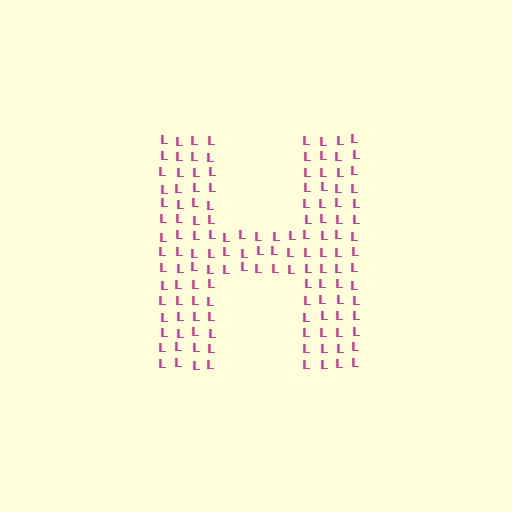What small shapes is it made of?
It is made of small letter L's.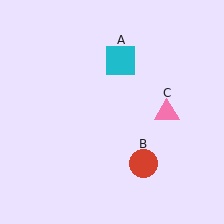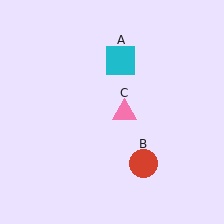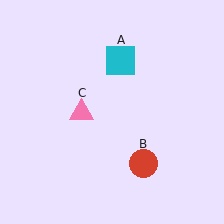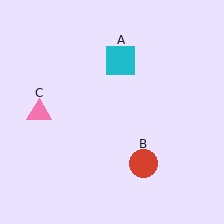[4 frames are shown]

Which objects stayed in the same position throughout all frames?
Cyan square (object A) and red circle (object B) remained stationary.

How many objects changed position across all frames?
1 object changed position: pink triangle (object C).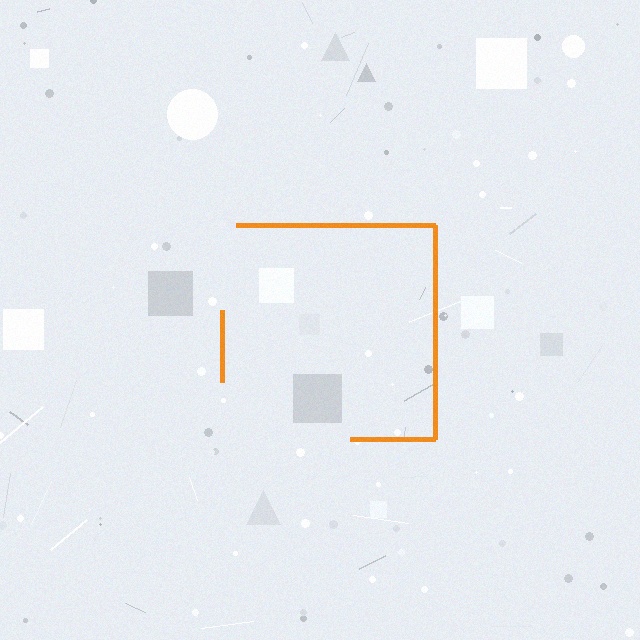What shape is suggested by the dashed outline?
The dashed outline suggests a square.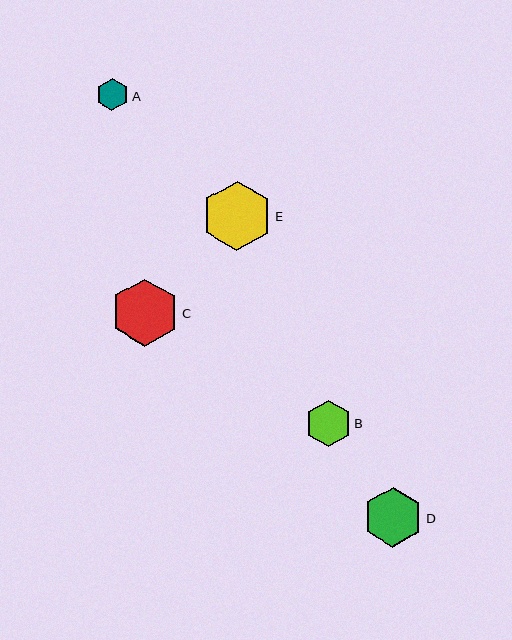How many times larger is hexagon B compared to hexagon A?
Hexagon B is approximately 1.4 times the size of hexagon A.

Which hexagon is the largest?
Hexagon E is the largest with a size of approximately 70 pixels.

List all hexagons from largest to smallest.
From largest to smallest: E, C, D, B, A.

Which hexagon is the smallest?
Hexagon A is the smallest with a size of approximately 32 pixels.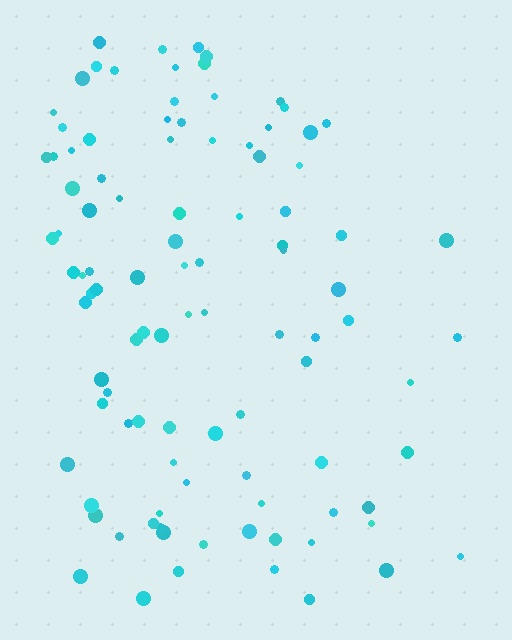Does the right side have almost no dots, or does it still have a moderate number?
Still a moderate number, just noticeably fewer than the left.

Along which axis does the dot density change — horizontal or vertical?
Horizontal.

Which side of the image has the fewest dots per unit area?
The right.